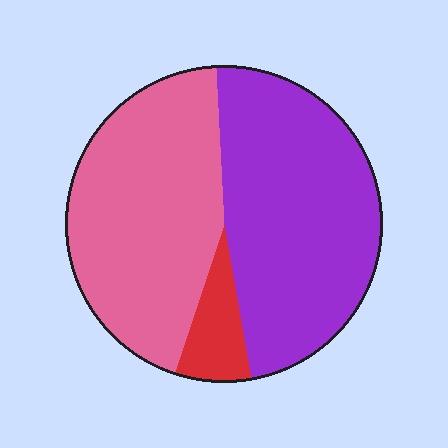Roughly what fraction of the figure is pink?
Pink takes up between a third and a half of the figure.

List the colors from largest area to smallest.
From largest to smallest: purple, pink, red.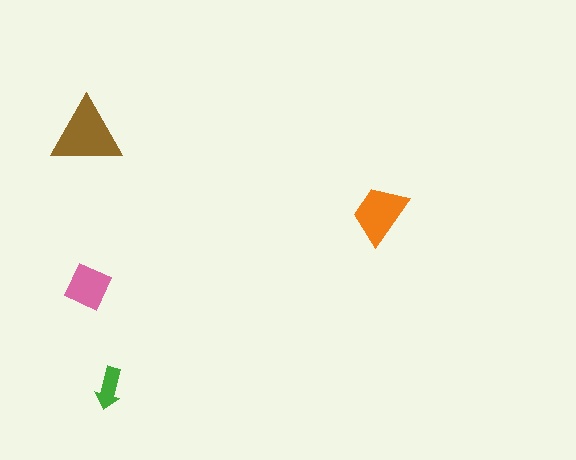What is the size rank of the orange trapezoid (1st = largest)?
2nd.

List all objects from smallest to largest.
The green arrow, the pink square, the orange trapezoid, the brown triangle.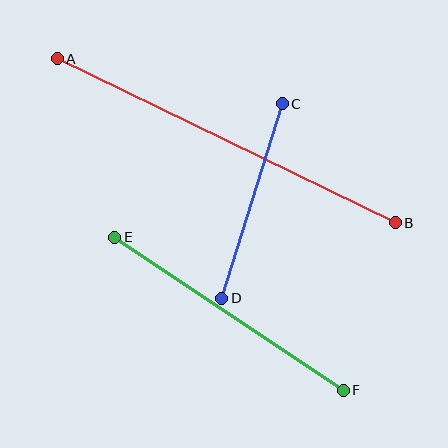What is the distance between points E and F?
The distance is approximately 275 pixels.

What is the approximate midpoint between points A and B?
The midpoint is at approximately (226, 141) pixels.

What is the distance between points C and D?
The distance is approximately 204 pixels.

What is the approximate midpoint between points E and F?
The midpoint is at approximately (229, 314) pixels.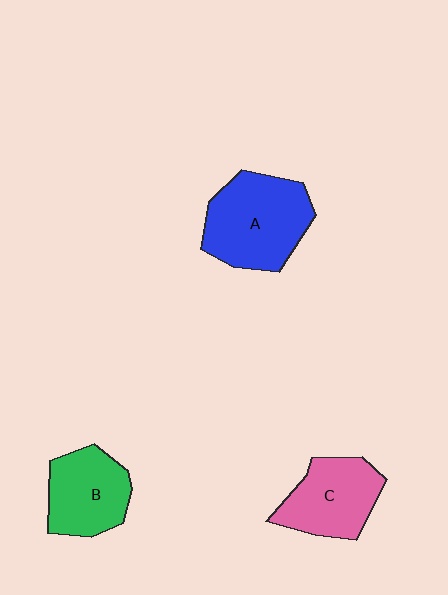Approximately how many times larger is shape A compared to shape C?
Approximately 1.3 times.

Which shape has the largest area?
Shape A (blue).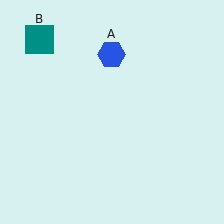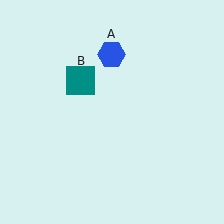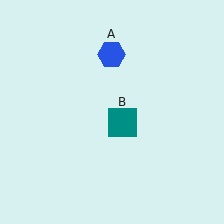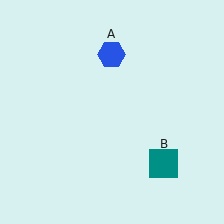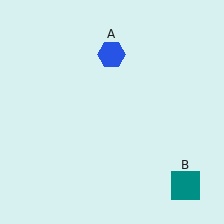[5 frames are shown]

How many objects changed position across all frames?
1 object changed position: teal square (object B).